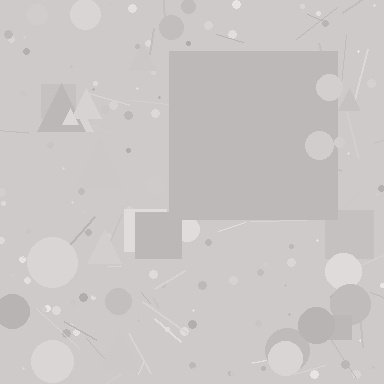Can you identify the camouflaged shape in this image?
The camouflaged shape is a square.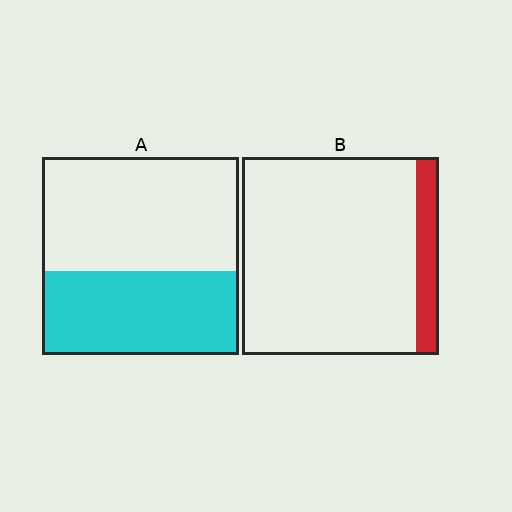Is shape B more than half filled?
No.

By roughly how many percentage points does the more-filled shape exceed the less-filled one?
By roughly 30 percentage points (A over B).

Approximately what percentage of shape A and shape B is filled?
A is approximately 40% and B is approximately 10%.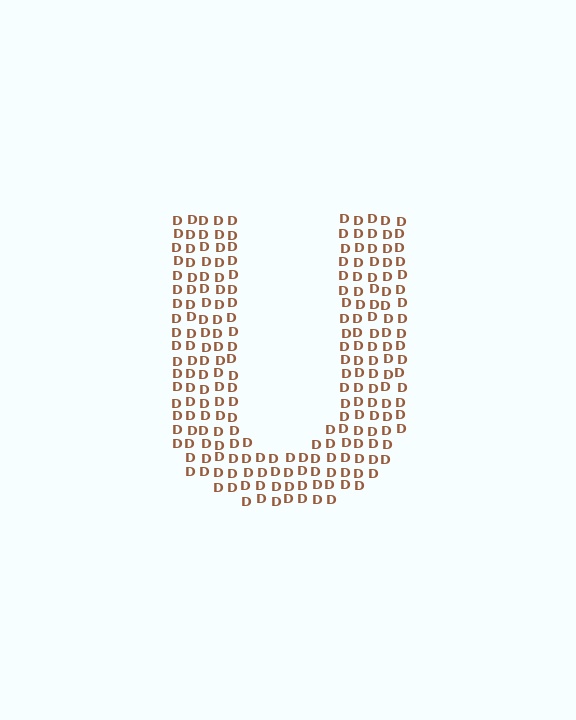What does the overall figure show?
The overall figure shows the letter U.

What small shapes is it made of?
It is made of small letter D's.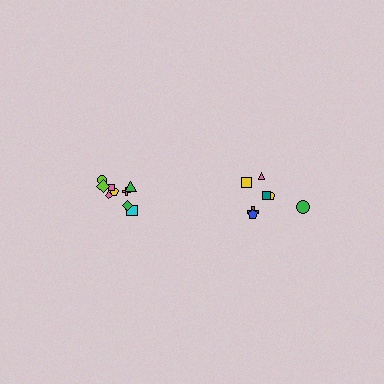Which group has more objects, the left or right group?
The left group.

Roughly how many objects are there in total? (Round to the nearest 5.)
Roughly 15 objects in total.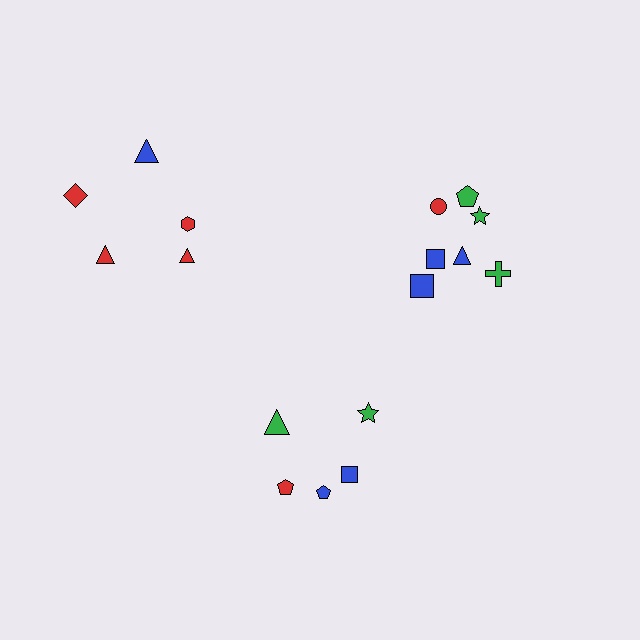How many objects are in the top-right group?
There are 7 objects.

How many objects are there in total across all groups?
There are 17 objects.